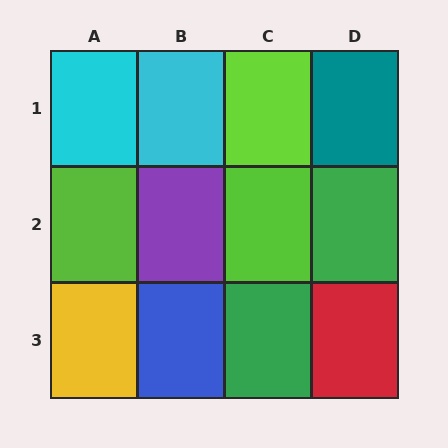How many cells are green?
2 cells are green.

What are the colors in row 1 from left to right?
Cyan, cyan, lime, teal.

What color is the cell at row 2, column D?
Green.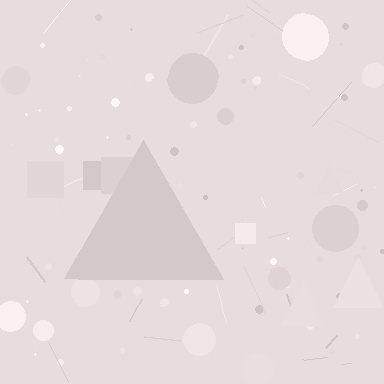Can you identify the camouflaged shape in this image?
The camouflaged shape is a triangle.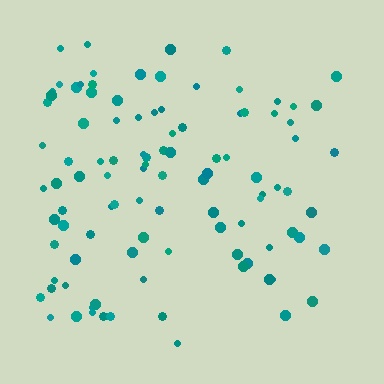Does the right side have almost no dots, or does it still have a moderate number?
Still a moderate number, just noticeably fewer than the left.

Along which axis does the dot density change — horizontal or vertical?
Horizontal.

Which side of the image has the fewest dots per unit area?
The right.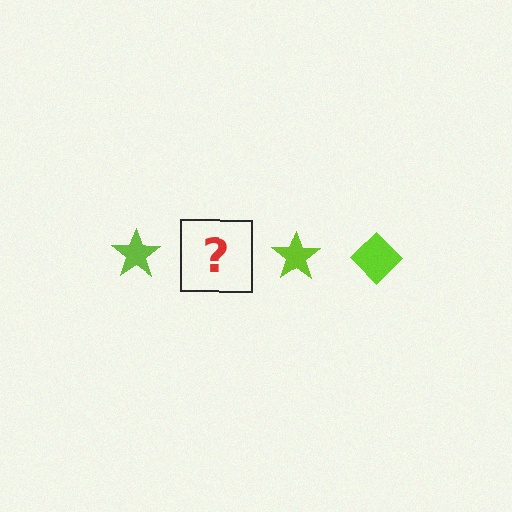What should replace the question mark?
The question mark should be replaced with a lime diamond.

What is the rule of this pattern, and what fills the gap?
The rule is that the pattern cycles through star, diamond shapes in lime. The gap should be filled with a lime diamond.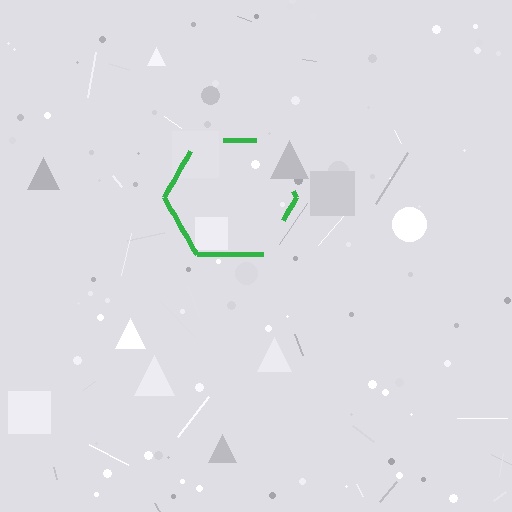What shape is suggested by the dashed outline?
The dashed outline suggests a hexagon.